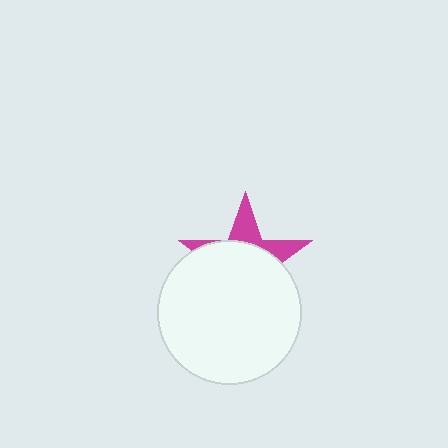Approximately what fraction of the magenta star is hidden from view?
Roughly 69% of the magenta star is hidden behind the white circle.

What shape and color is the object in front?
The object in front is a white circle.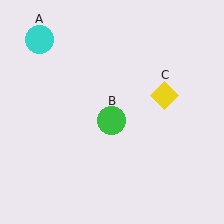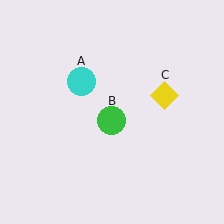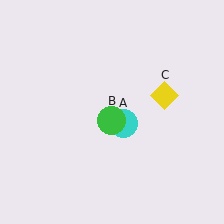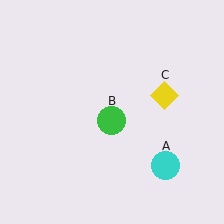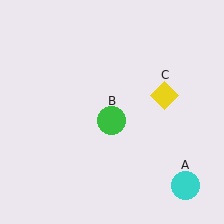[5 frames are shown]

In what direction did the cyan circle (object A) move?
The cyan circle (object A) moved down and to the right.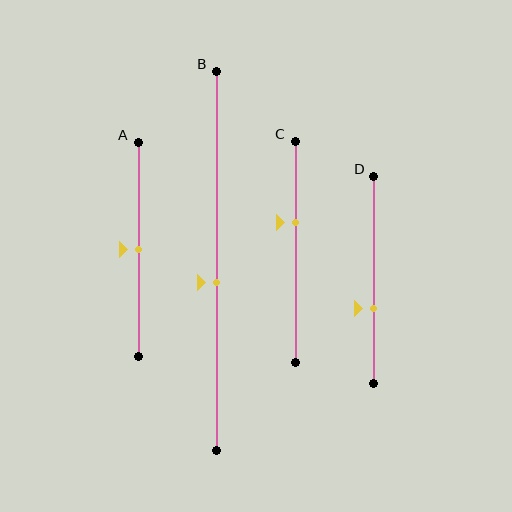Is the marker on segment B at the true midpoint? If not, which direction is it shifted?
No, the marker on segment B is shifted downward by about 6% of the segment length.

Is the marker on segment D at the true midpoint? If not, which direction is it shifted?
No, the marker on segment D is shifted downward by about 14% of the segment length.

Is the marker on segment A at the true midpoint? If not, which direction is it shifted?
Yes, the marker on segment A is at the true midpoint.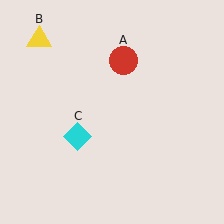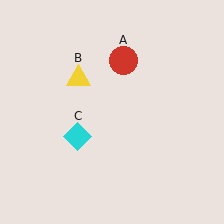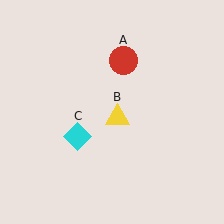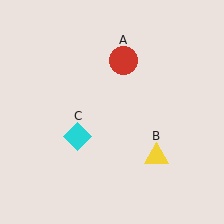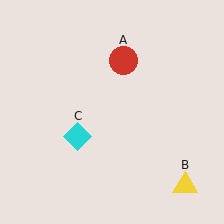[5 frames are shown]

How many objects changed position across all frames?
1 object changed position: yellow triangle (object B).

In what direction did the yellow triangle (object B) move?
The yellow triangle (object B) moved down and to the right.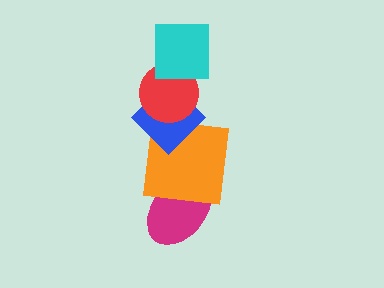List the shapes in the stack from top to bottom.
From top to bottom: the cyan square, the red circle, the blue diamond, the orange square, the magenta ellipse.